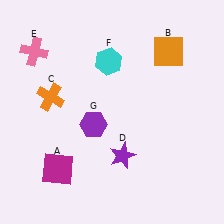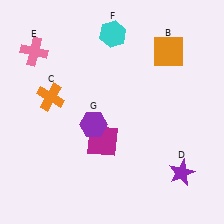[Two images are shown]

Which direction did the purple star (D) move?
The purple star (D) moved right.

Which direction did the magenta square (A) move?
The magenta square (A) moved right.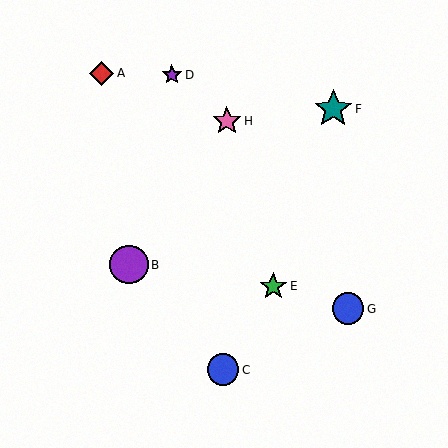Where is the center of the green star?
The center of the green star is at (273, 286).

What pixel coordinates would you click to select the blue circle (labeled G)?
Click at (348, 309) to select the blue circle G.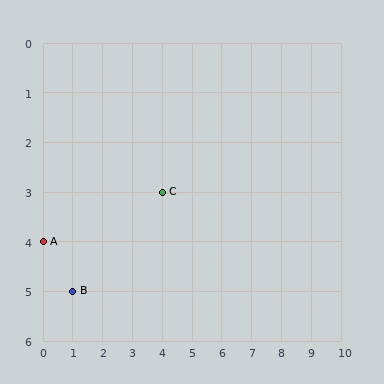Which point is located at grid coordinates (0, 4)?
Point A is at (0, 4).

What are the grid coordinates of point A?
Point A is at grid coordinates (0, 4).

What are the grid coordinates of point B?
Point B is at grid coordinates (1, 5).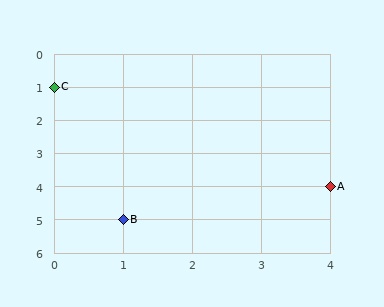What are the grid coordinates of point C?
Point C is at grid coordinates (0, 1).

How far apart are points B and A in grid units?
Points B and A are 3 columns and 1 row apart (about 3.2 grid units diagonally).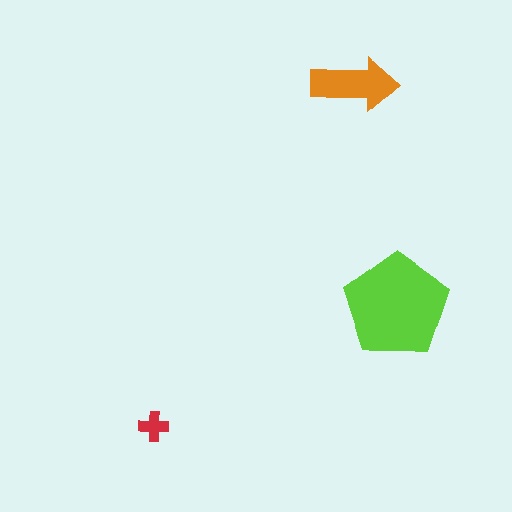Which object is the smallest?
The red cross.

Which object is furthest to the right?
The lime pentagon is rightmost.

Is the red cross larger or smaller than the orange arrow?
Smaller.